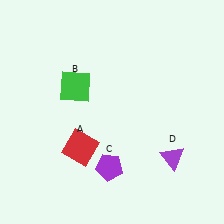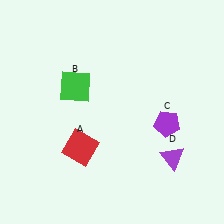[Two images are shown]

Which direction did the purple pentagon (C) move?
The purple pentagon (C) moved right.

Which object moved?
The purple pentagon (C) moved right.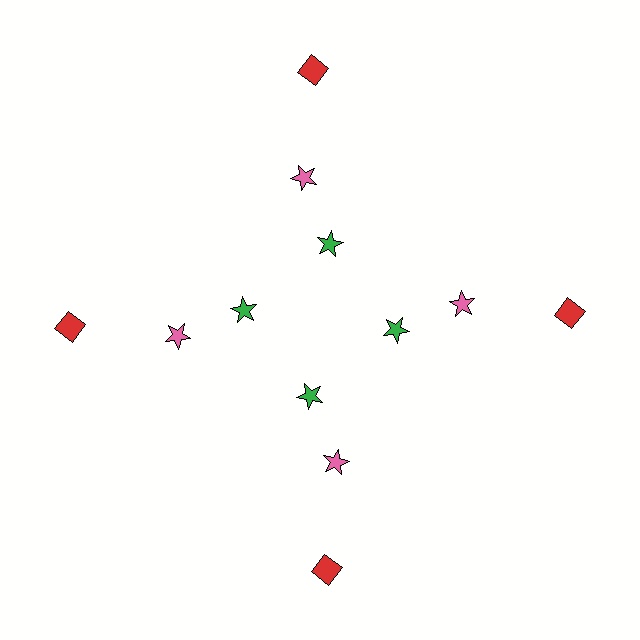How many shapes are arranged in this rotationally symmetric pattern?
There are 12 shapes, arranged in 4 groups of 3.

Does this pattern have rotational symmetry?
Yes, this pattern has 4-fold rotational symmetry. It looks the same after rotating 90 degrees around the center.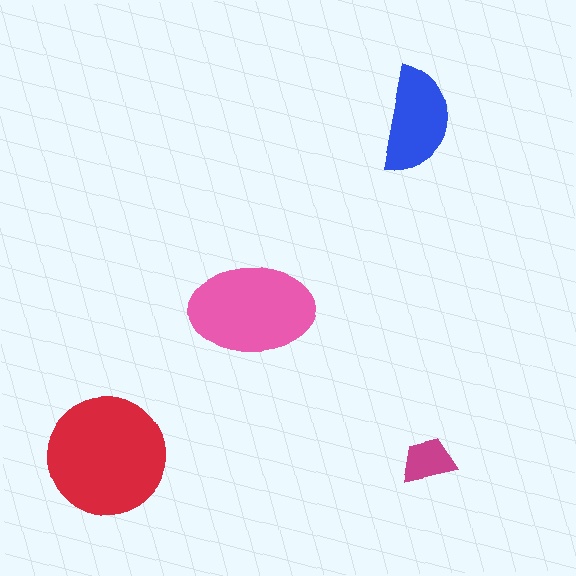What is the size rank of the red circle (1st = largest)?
1st.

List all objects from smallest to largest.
The magenta trapezoid, the blue semicircle, the pink ellipse, the red circle.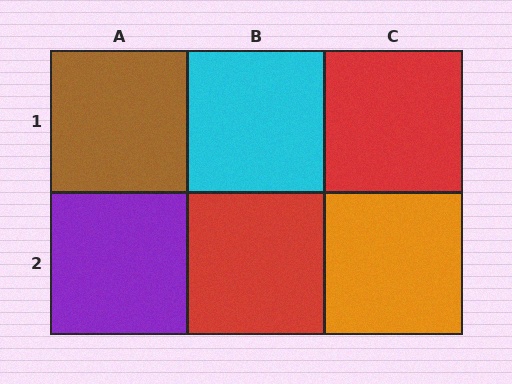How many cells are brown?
1 cell is brown.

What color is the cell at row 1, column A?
Brown.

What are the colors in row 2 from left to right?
Purple, red, orange.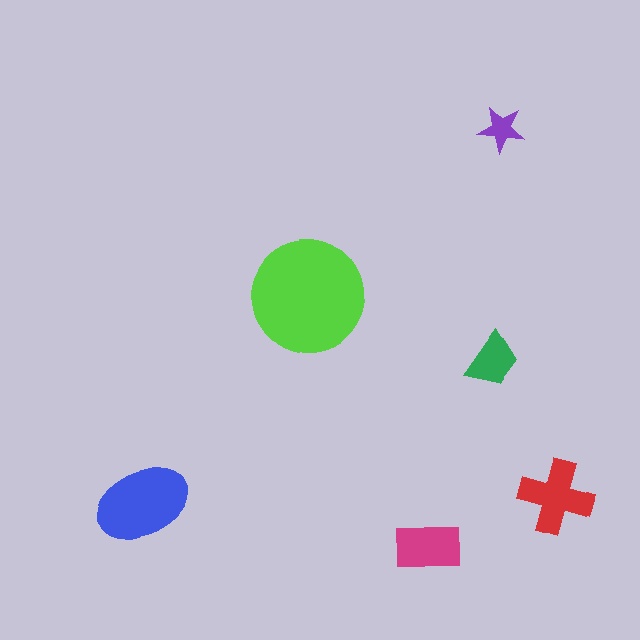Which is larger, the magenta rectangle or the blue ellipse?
The blue ellipse.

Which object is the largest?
The lime circle.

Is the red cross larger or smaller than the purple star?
Larger.